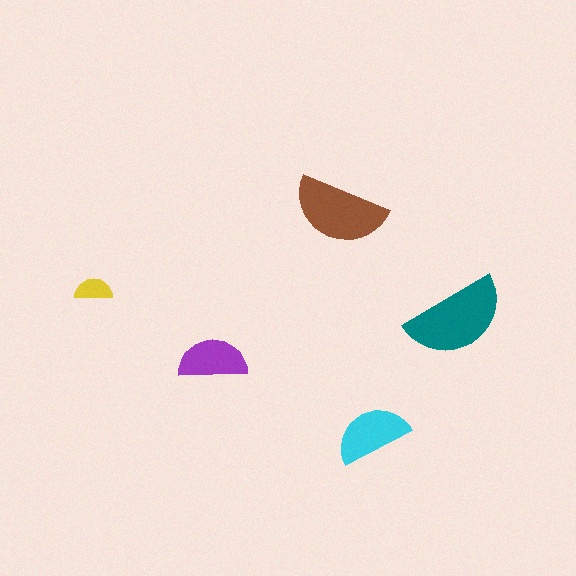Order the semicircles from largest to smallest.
the teal one, the brown one, the cyan one, the purple one, the yellow one.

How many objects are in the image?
There are 5 objects in the image.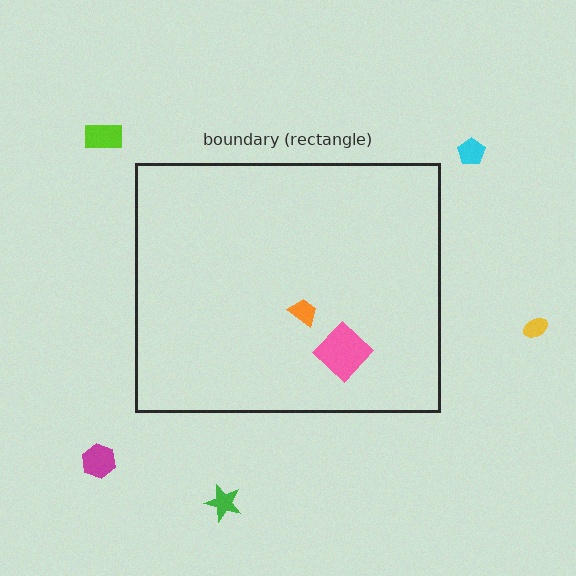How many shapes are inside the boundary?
2 inside, 5 outside.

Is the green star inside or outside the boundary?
Outside.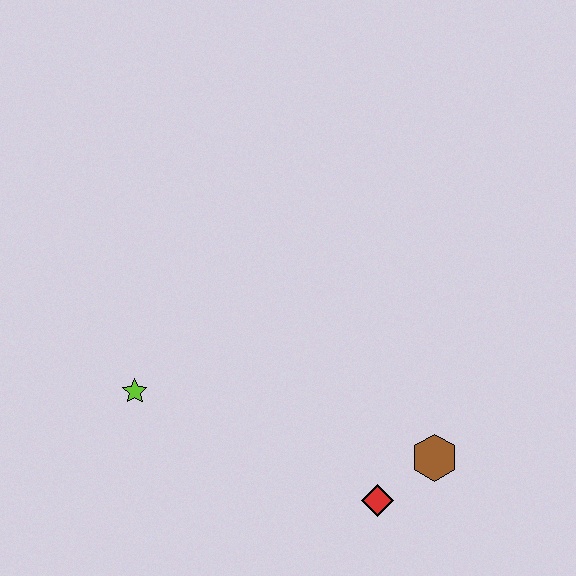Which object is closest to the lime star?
The red diamond is closest to the lime star.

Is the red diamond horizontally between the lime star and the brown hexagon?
Yes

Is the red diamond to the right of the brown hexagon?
No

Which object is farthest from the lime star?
The brown hexagon is farthest from the lime star.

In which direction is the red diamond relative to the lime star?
The red diamond is to the right of the lime star.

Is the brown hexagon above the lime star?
No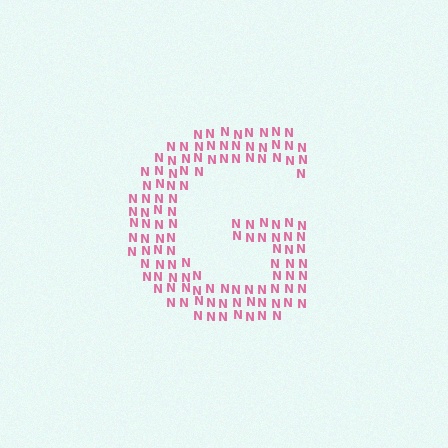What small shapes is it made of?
It is made of small letter N's.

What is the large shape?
The large shape is the letter G.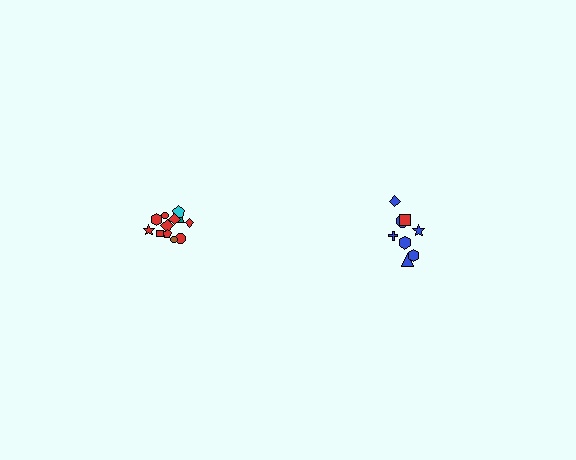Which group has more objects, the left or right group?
The left group.